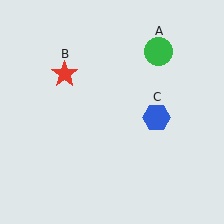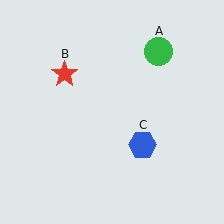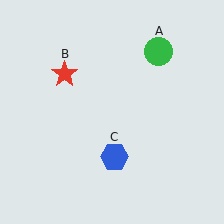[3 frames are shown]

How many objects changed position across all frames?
1 object changed position: blue hexagon (object C).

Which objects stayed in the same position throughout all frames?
Green circle (object A) and red star (object B) remained stationary.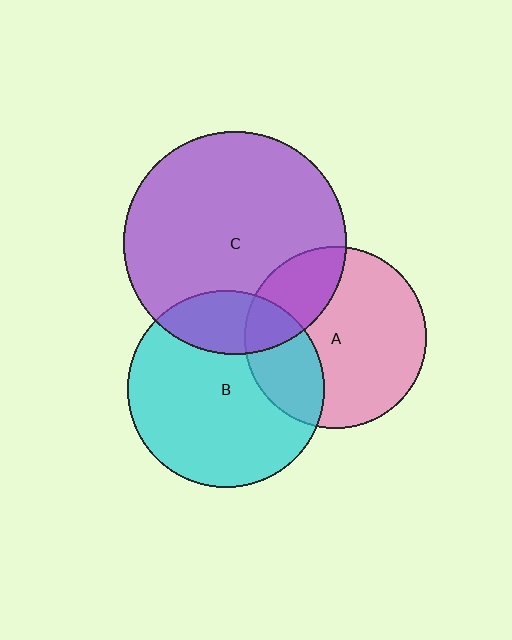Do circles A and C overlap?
Yes.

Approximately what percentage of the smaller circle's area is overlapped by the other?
Approximately 25%.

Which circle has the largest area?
Circle C (purple).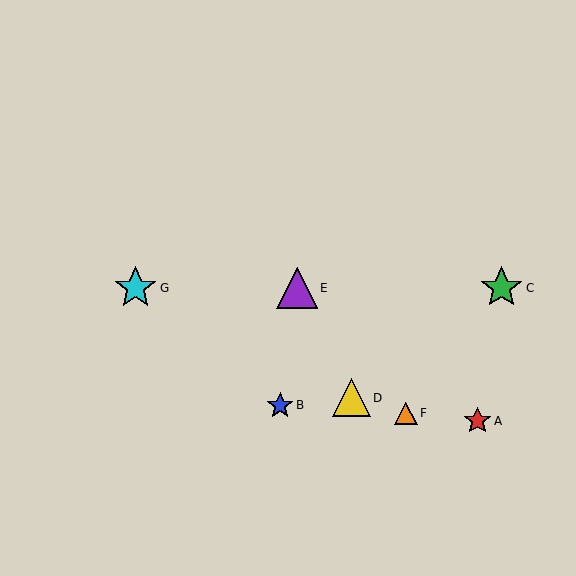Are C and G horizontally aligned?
Yes, both are at y≈288.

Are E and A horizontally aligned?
No, E is at y≈288 and A is at y≈421.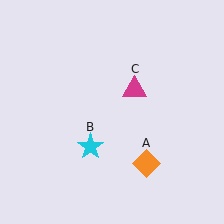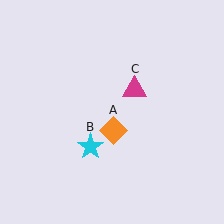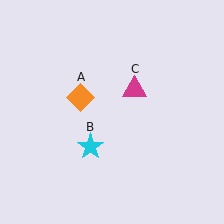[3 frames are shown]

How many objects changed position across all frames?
1 object changed position: orange diamond (object A).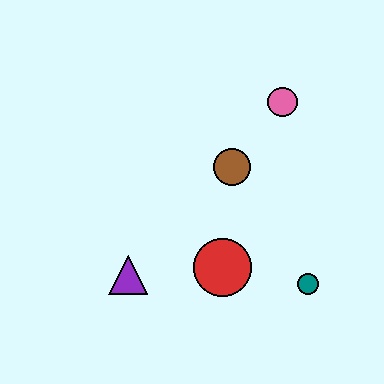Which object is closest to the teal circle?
The red circle is closest to the teal circle.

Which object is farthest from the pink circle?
The purple triangle is farthest from the pink circle.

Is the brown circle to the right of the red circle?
Yes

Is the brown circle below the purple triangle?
No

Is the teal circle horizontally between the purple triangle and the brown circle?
No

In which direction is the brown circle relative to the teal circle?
The brown circle is above the teal circle.